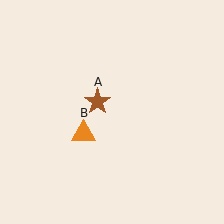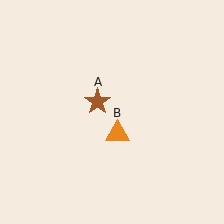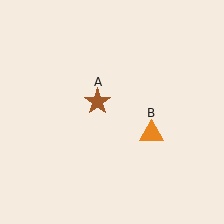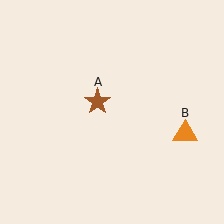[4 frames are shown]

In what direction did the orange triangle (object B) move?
The orange triangle (object B) moved right.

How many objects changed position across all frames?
1 object changed position: orange triangle (object B).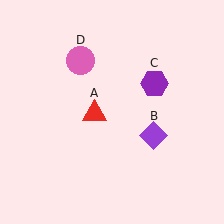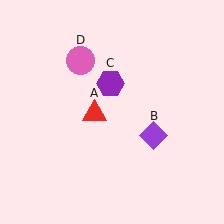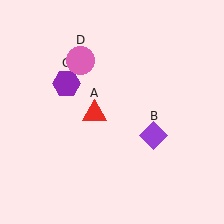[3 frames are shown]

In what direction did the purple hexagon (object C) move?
The purple hexagon (object C) moved left.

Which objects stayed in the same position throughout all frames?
Red triangle (object A) and purple diamond (object B) and pink circle (object D) remained stationary.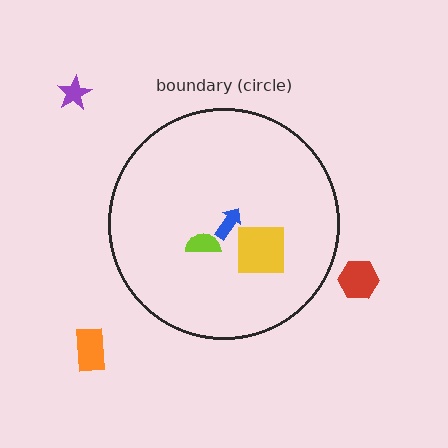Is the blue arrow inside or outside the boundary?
Inside.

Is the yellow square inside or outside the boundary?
Inside.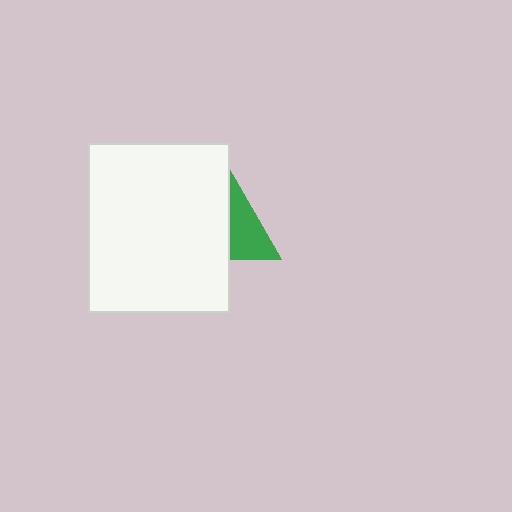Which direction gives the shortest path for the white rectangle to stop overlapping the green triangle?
Moving left gives the shortest separation.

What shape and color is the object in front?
The object in front is a white rectangle.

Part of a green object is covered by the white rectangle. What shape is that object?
It is a triangle.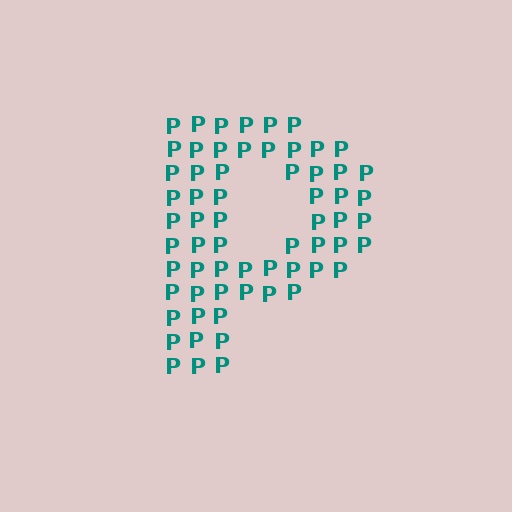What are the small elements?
The small elements are letter P's.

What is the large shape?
The large shape is the letter P.